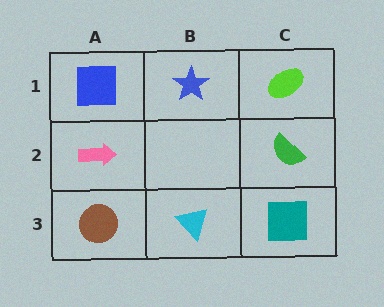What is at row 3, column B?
A cyan triangle.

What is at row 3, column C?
A teal square.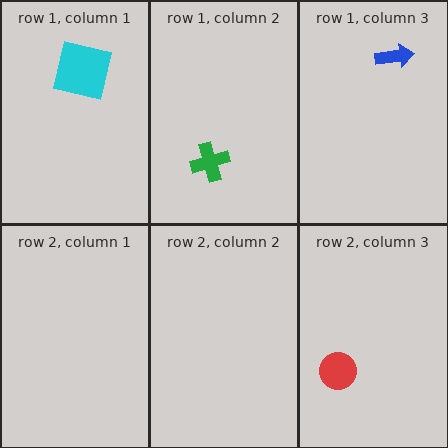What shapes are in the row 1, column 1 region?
The cyan square.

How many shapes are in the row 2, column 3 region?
1.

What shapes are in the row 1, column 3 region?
The blue arrow.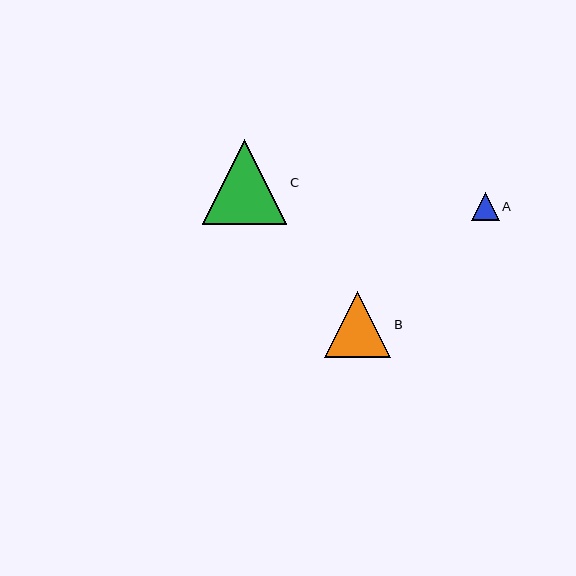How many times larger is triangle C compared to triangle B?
Triangle C is approximately 1.3 times the size of triangle B.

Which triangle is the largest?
Triangle C is the largest with a size of approximately 85 pixels.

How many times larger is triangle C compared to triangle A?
Triangle C is approximately 3.0 times the size of triangle A.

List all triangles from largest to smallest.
From largest to smallest: C, B, A.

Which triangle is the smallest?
Triangle A is the smallest with a size of approximately 28 pixels.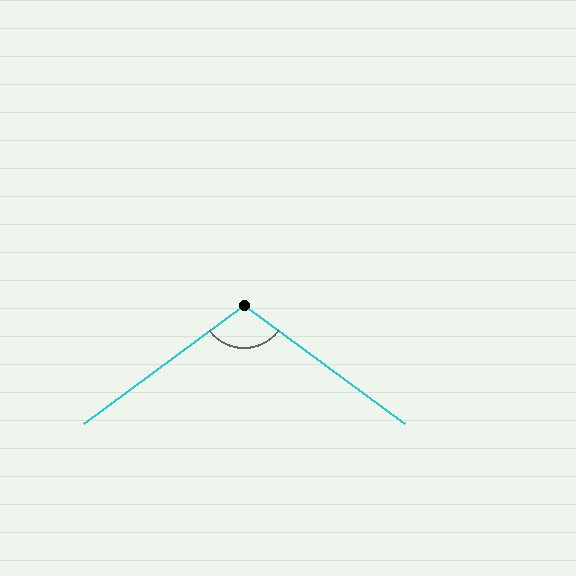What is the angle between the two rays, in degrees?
Approximately 107 degrees.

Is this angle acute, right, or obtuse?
It is obtuse.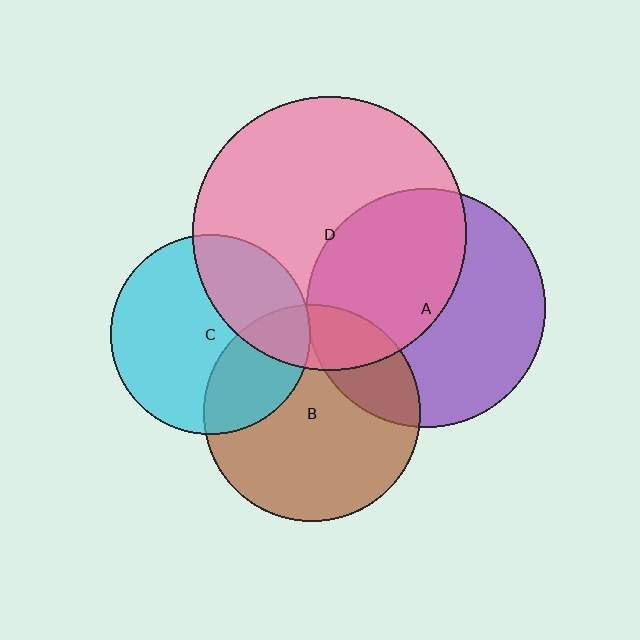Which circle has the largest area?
Circle D (pink).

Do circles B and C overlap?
Yes.